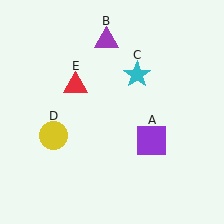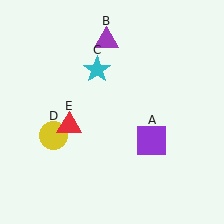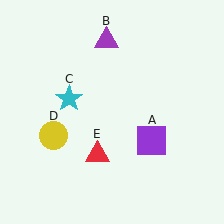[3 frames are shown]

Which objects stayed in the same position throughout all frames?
Purple square (object A) and purple triangle (object B) and yellow circle (object D) remained stationary.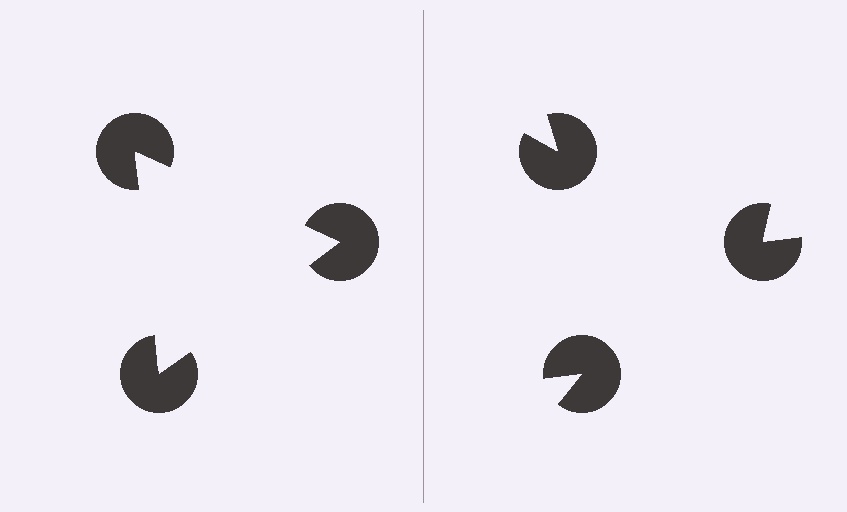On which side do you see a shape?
An illusory triangle appears on the left side. On the right side the wedge cuts are rotated, so no coherent shape forms.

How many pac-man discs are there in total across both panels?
6 — 3 on each side.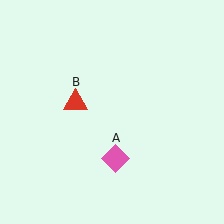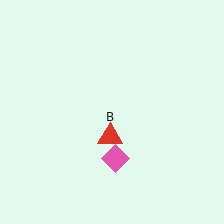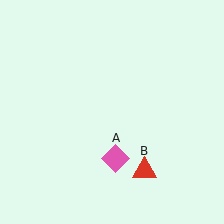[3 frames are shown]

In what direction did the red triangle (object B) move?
The red triangle (object B) moved down and to the right.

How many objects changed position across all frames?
1 object changed position: red triangle (object B).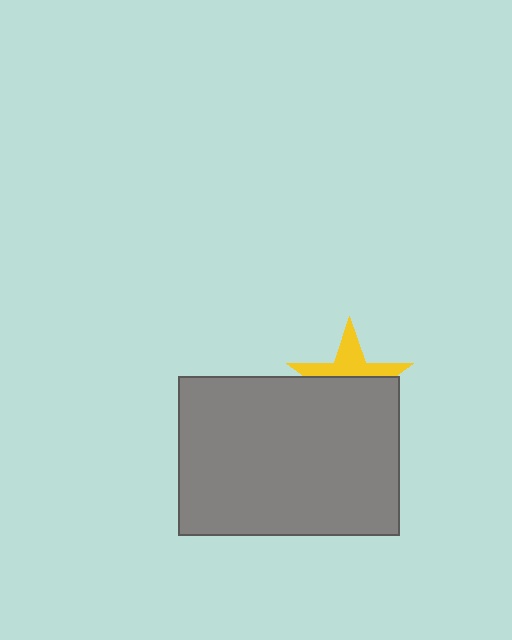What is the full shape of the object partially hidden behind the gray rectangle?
The partially hidden object is a yellow star.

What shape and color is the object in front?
The object in front is a gray rectangle.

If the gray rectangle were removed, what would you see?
You would see the complete yellow star.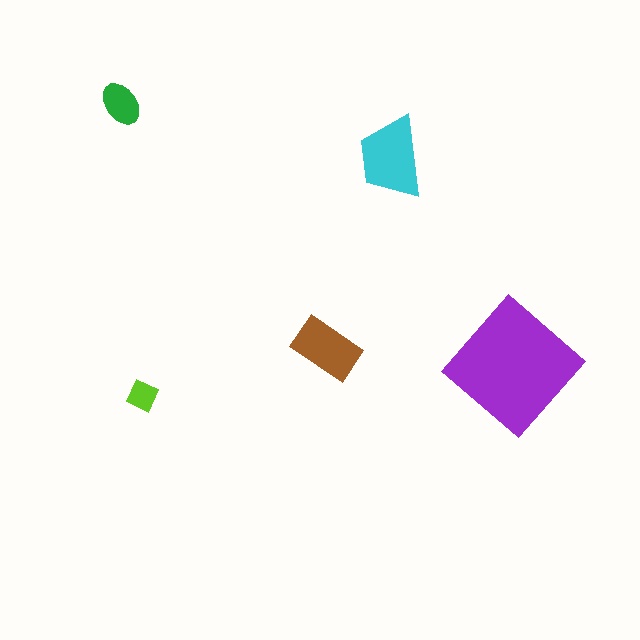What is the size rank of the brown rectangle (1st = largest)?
3rd.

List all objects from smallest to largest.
The lime diamond, the green ellipse, the brown rectangle, the cyan trapezoid, the purple diamond.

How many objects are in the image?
There are 5 objects in the image.